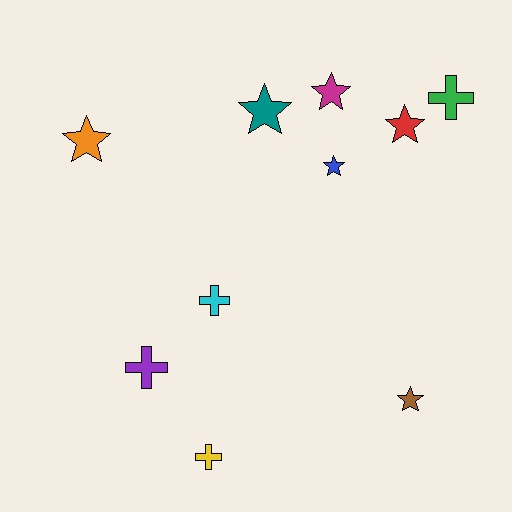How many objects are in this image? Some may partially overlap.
There are 10 objects.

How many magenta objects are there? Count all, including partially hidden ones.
There is 1 magenta object.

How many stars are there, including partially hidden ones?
There are 6 stars.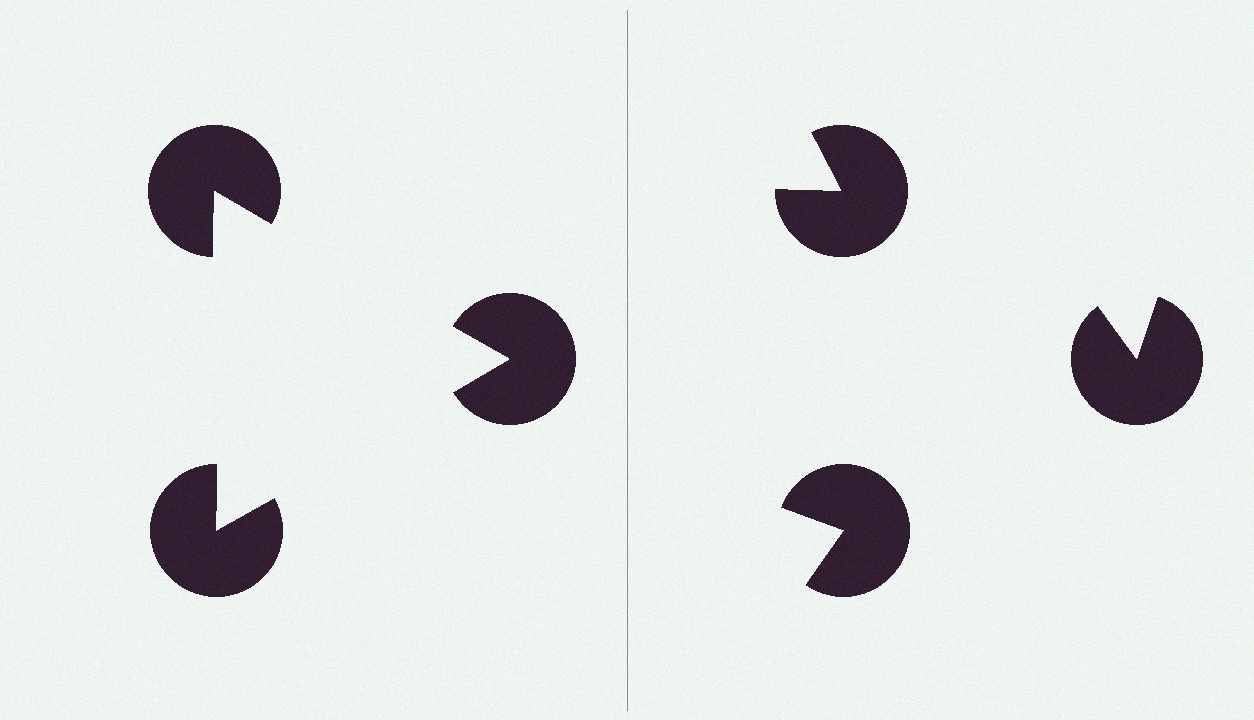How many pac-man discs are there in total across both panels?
6 — 3 on each side.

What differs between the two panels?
The pac-man discs are positioned identically on both sides; only the wedge orientations differ. On the left they align to a triangle; on the right they are misaligned.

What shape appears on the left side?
An illusory triangle.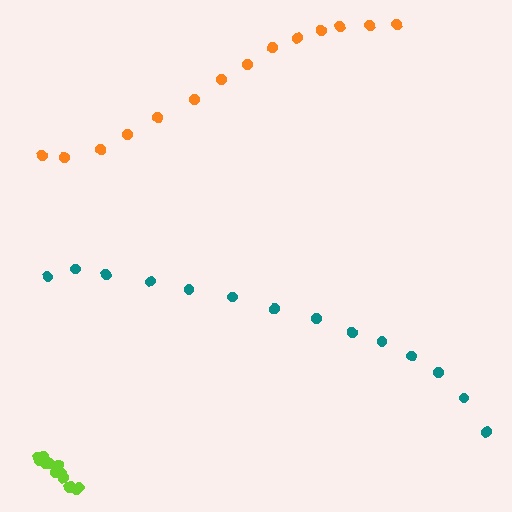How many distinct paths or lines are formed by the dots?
There are 3 distinct paths.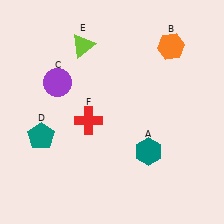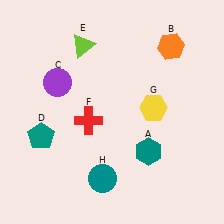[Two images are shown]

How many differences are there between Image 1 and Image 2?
There are 2 differences between the two images.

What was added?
A yellow hexagon (G), a teal circle (H) were added in Image 2.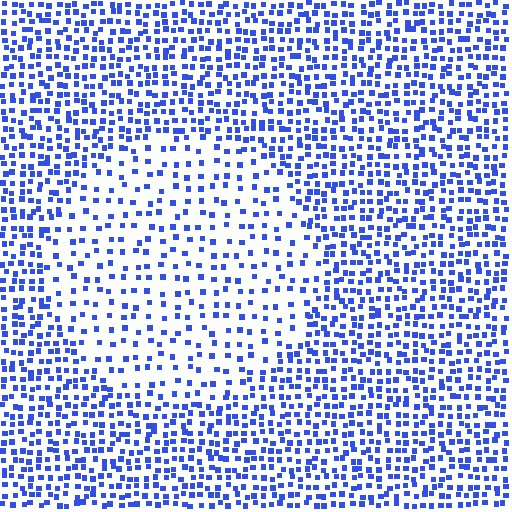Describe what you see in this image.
The image contains small blue elements arranged at two different densities. A circle-shaped region is visible where the elements are less densely packed than the surrounding area.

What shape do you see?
I see a circle.